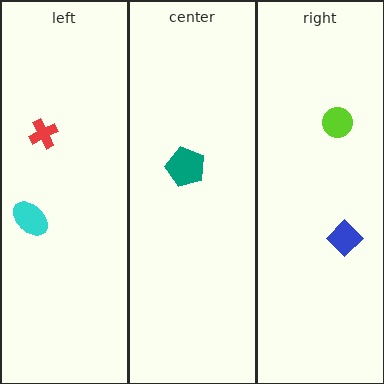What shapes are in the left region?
The red cross, the cyan ellipse.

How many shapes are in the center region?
1.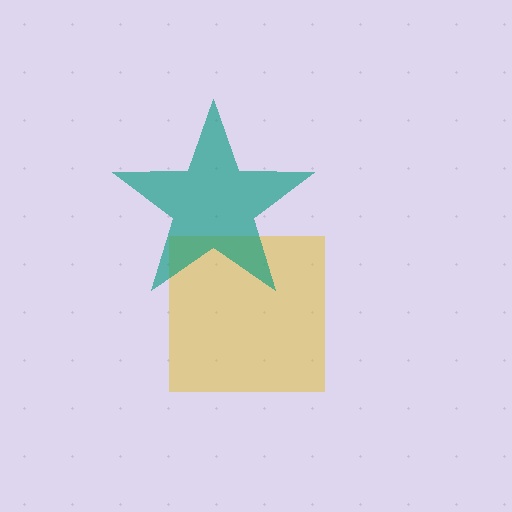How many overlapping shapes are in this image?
There are 2 overlapping shapes in the image.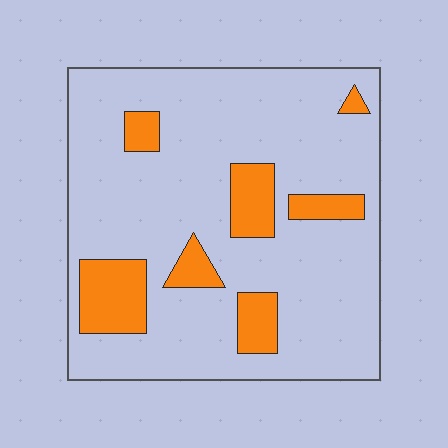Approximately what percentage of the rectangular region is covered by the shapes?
Approximately 15%.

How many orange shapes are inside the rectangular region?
7.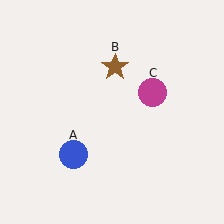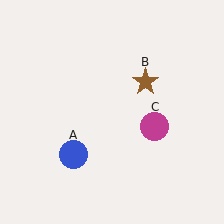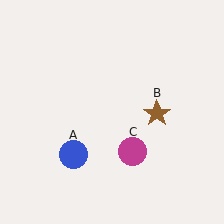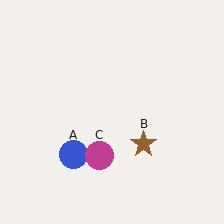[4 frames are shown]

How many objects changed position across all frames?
2 objects changed position: brown star (object B), magenta circle (object C).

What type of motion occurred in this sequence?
The brown star (object B), magenta circle (object C) rotated clockwise around the center of the scene.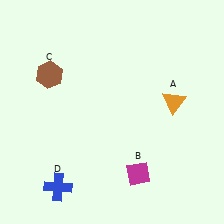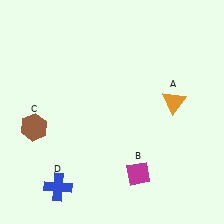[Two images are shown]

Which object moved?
The brown hexagon (C) moved down.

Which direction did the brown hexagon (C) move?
The brown hexagon (C) moved down.